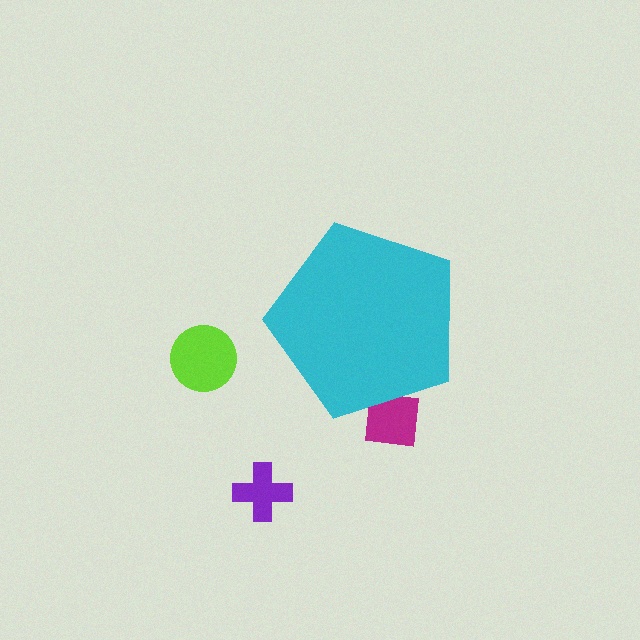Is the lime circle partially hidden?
No, the lime circle is fully visible.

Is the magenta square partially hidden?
Yes, the magenta square is partially hidden behind the cyan pentagon.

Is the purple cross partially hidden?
No, the purple cross is fully visible.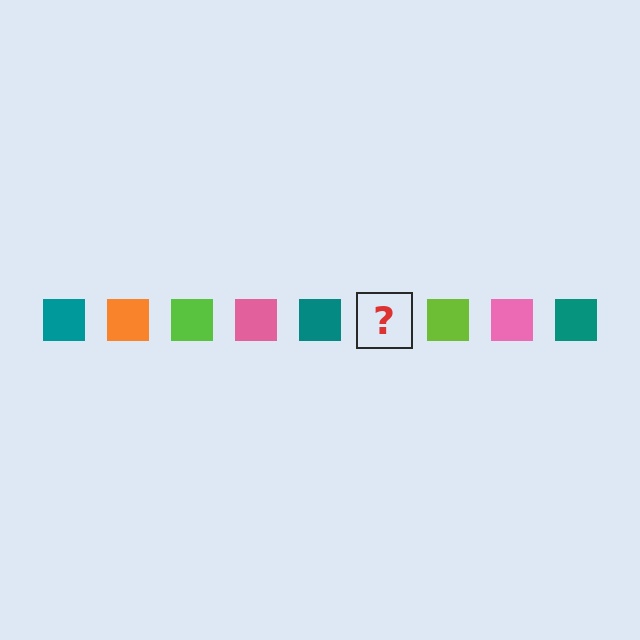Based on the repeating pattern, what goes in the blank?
The blank should be an orange square.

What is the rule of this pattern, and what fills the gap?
The rule is that the pattern cycles through teal, orange, lime, pink squares. The gap should be filled with an orange square.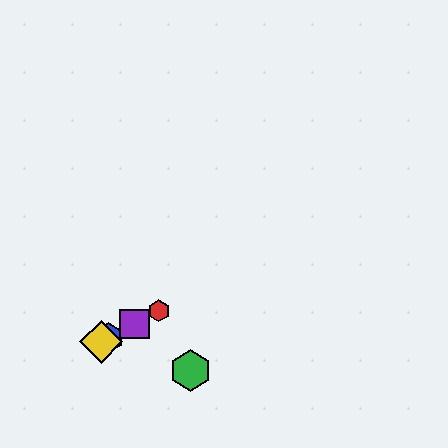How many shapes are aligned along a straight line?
4 shapes (the red hexagon, the blue hexagon, the yellow diamond, the purple square) are aligned along a straight line.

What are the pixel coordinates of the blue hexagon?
The blue hexagon is at (109, 338).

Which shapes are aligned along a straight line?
The red hexagon, the blue hexagon, the yellow diamond, the purple square are aligned along a straight line.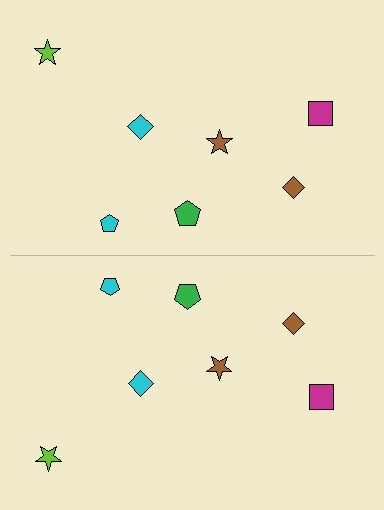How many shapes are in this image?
There are 14 shapes in this image.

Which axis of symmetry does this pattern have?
The pattern has a horizontal axis of symmetry running through the center of the image.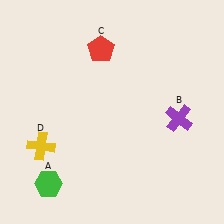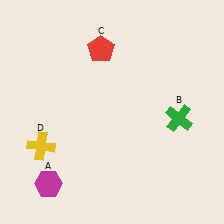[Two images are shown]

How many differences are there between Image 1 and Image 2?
There are 2 differences between the two images.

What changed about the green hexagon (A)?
In Image 1, A is green. In Image 2, it changed to magenta.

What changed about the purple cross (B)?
In Image 1, B is purple. In Image 2, it changed to green.